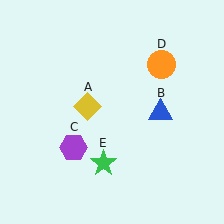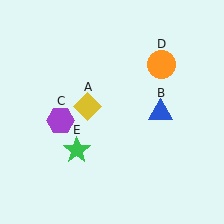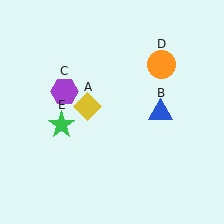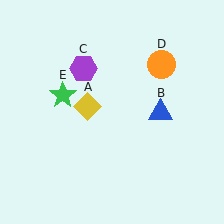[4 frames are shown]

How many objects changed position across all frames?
2 objects changed position: purple hexagon (object C), green star (object E).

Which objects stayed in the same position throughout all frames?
Yellow diamond (object A) and blue triangle (object B) and orange circle (object D) remained stationary.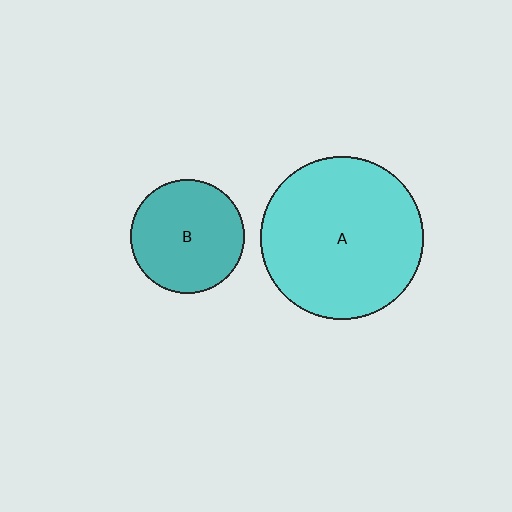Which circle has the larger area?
Circle A (cyan).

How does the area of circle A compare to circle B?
Approximately 2.0 times.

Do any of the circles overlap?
No, none of the circles overlap.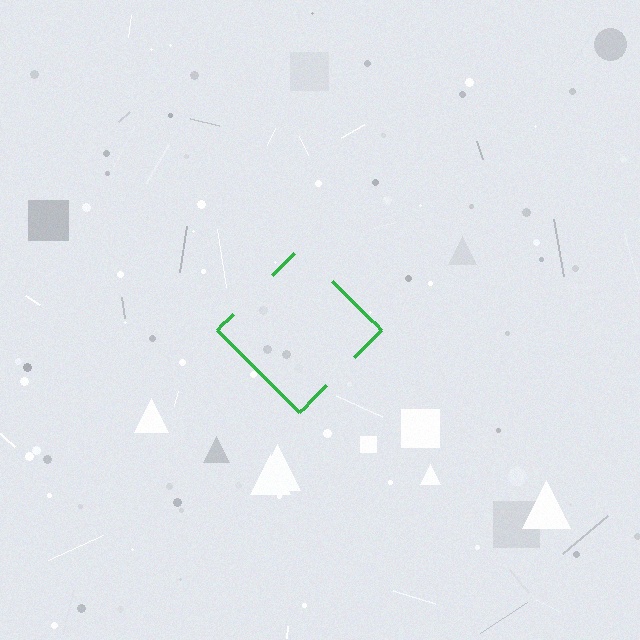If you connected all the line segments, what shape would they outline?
They would outline a diamond.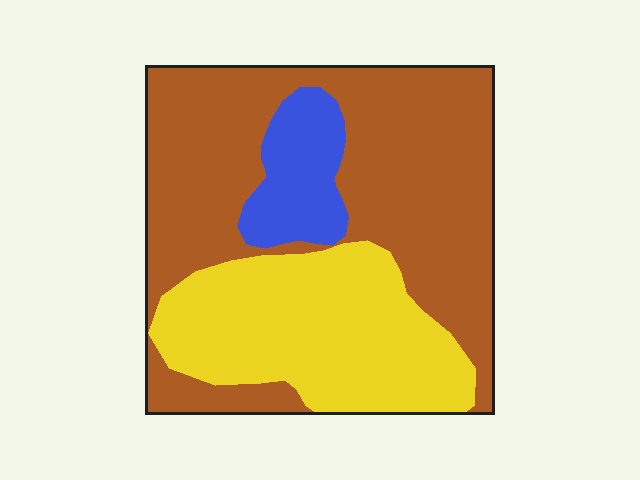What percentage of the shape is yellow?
Yellow takes up between a sixth and a third of the shape.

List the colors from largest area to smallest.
From largest to smallest: brown, yellow, blue.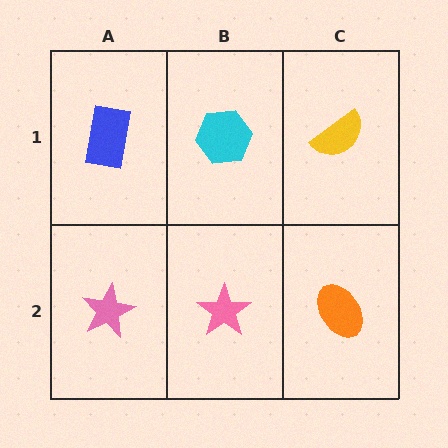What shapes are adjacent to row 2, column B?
A cyan hexagon (row 1, column B), a pink star (row 2, column A), an orange ellipse (row 2, column C).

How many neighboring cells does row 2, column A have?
2.